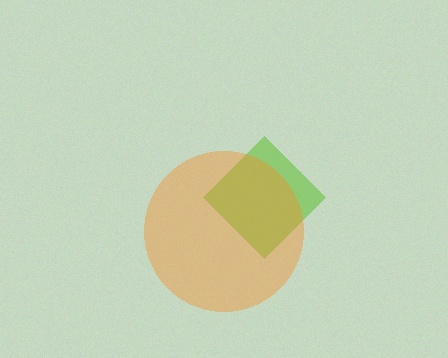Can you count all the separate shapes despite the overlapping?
Yes, there are 2 separate shapes.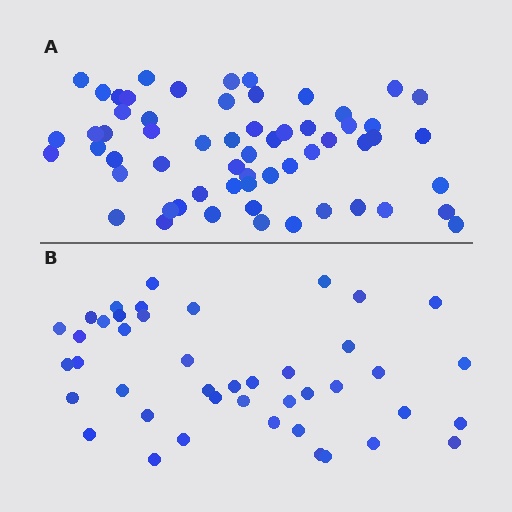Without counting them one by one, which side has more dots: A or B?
Region A (the top region) has more dots.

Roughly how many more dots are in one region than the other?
Region A has approximately 15 more dots than region B.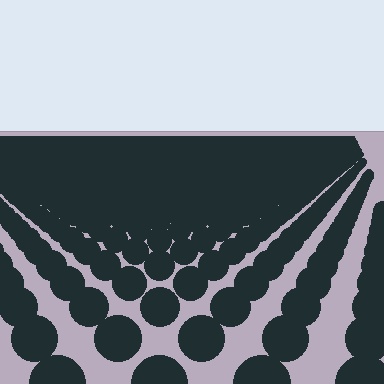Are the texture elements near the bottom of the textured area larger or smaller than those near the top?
Larger. Near the bottom, elements are closer to the viewer and appear at a bigger on-screen size.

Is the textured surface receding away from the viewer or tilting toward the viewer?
The surface is receding away from the viewer. Texture elements get smaller and denser toward the top.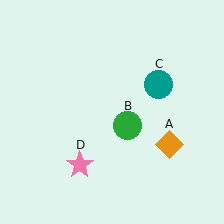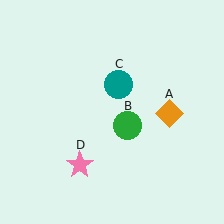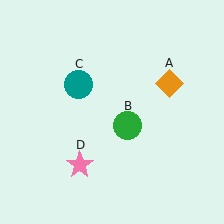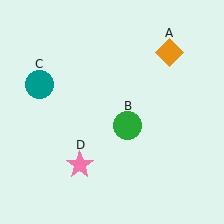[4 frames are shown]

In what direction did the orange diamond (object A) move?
The orange diamond (object A) moved up.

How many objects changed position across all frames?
2 objects changed position: orange diamond (object A), teal circle (object C).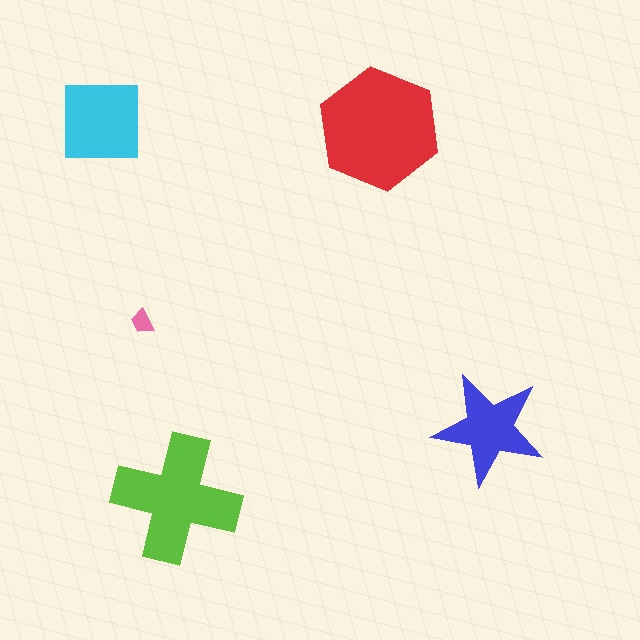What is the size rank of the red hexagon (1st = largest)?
1st.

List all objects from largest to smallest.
The red hexagon, the lime cross, the cyan square, the blue star, the pink trapezoid.